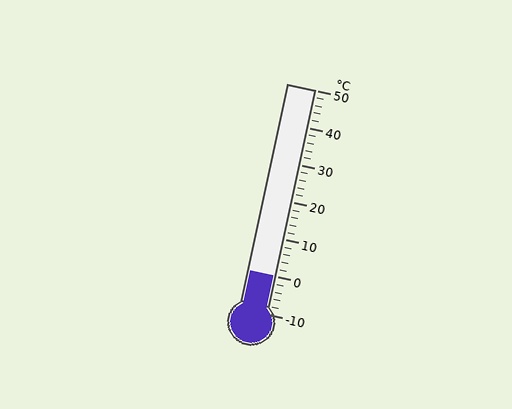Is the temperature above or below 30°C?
The temperature is below 30°C.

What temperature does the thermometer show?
The thermometer shows approximately 0°C.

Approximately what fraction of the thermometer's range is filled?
The thermometer is filled to approximately 15% of its range.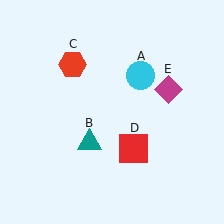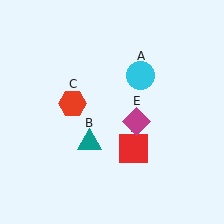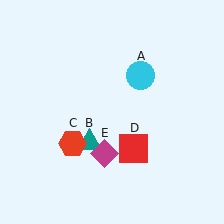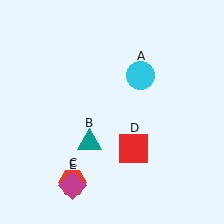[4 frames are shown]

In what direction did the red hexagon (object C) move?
The red hexagon (object C) moved down.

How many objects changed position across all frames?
2 objects changed position: red hexagon (object C), magenta diamond (object E).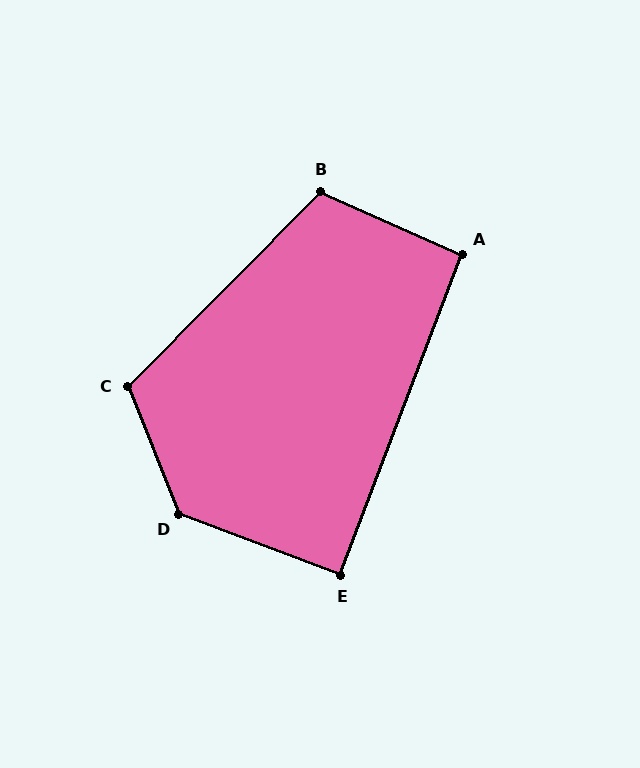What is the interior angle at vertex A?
Approximately 93 degrees (approximately right).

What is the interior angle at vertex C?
Approximately 113 degrees (obtuse).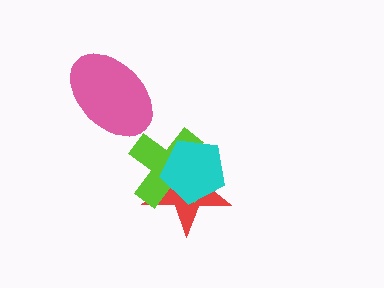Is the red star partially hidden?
Yes, it is partially covered by another shape.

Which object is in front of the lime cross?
The cyan pentagon is in front of the lime cross.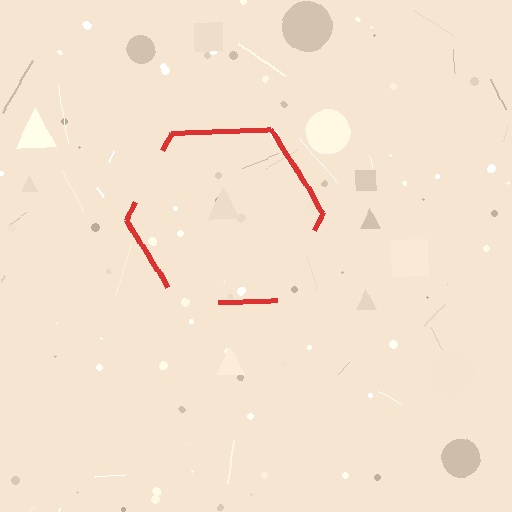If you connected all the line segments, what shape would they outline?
They would outline a hexagon.